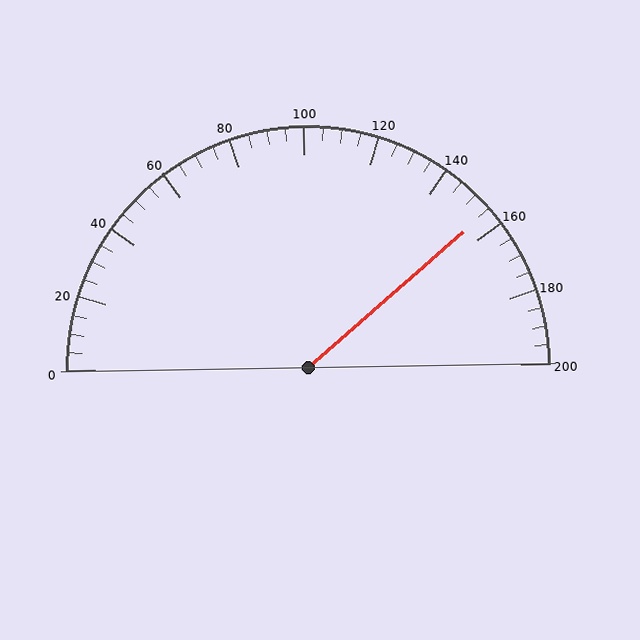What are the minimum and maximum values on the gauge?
The gauge ranges from 0 to 200.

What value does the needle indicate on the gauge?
The needle indicates approximately 155.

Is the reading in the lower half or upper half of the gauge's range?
The reading is in the upper half of the range (0 to 200).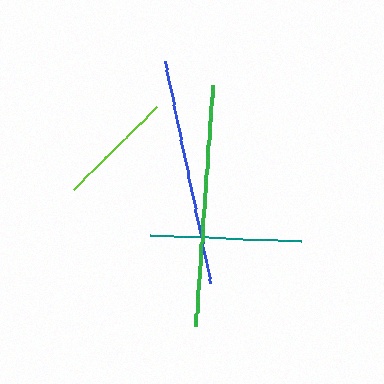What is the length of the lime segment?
The lime segment is approximately 117 pixels long.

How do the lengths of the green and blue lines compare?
The green and blue lines are approximately the same length.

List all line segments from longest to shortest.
From longest to shortest: green, blue, teal, lime.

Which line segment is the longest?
The green line is the longest at approximately 242 pixels.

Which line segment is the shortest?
The lime line is the shortest at approximately 117 pixels.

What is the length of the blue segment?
The blue segment is approximately 227 pixels long.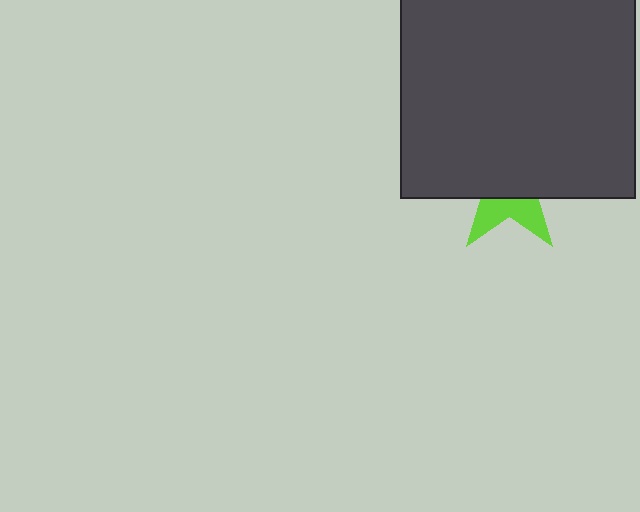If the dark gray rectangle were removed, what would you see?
You would see the complete lime star.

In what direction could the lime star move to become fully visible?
The lime star could move down. That would shift it out from behind the dark gray rectangle entirely.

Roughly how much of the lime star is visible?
A small part of it is visible (roughly 33%).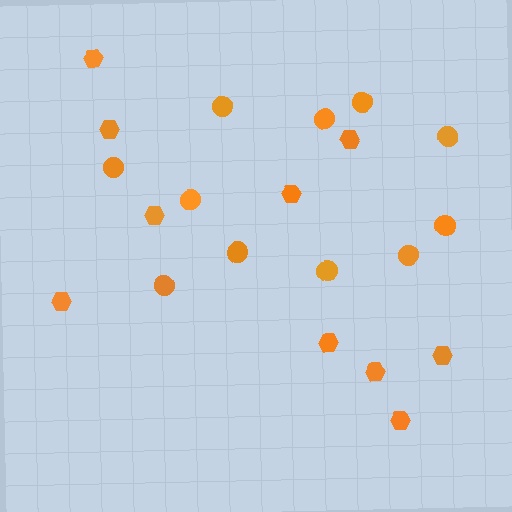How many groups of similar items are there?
There are 2 groups: one group of hexagons (10) and one group of circles (11).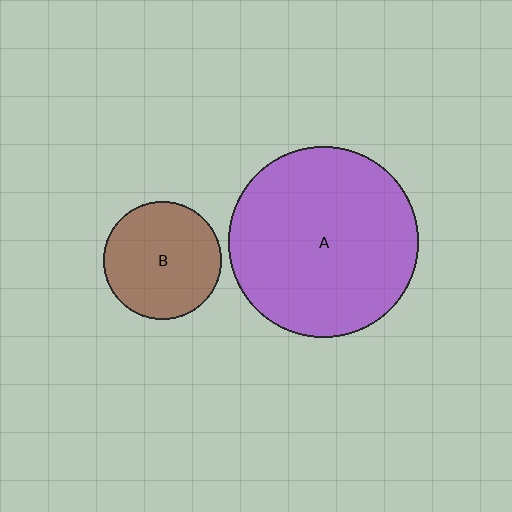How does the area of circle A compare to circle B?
Approximately 2.6 times.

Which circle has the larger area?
Circle A (purple).